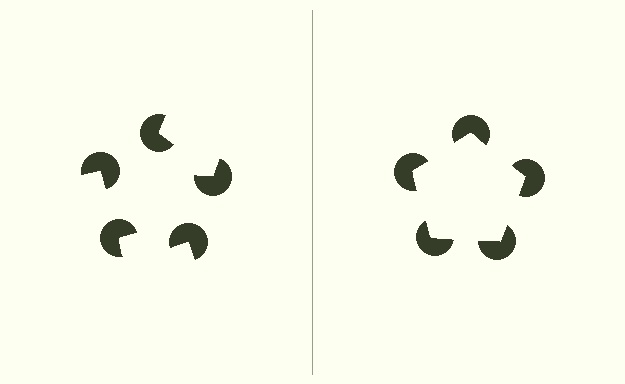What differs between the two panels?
The pac-man discs are positioned identically on both sides; only the wedge orientations differ. On the right they align to a pentagon; on the left they are misaligned.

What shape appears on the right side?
An illusory pentagon.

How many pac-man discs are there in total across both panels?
10 — 5 on each side.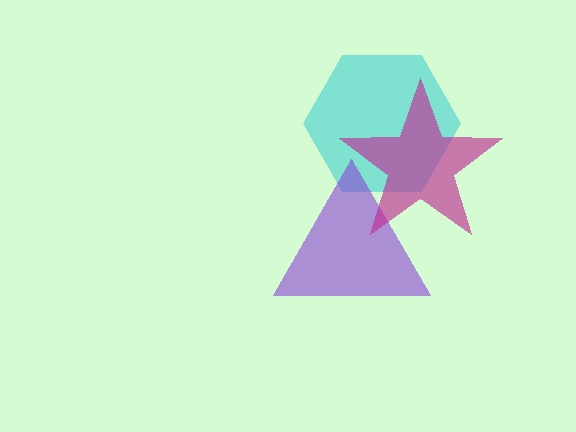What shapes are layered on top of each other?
The layered shapes are: a cyan hexagon, a purple triangle, a magenta star.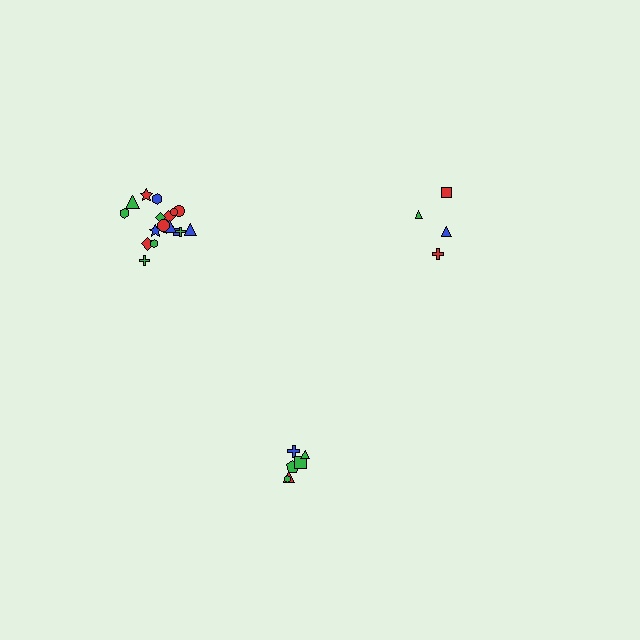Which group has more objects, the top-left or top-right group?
The top-left group.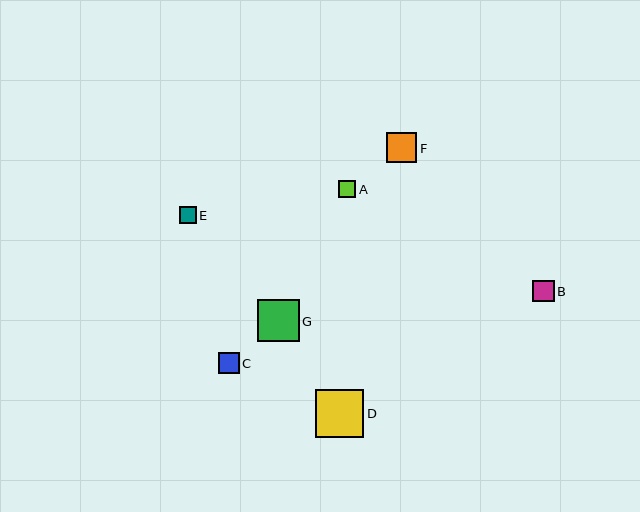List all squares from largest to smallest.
From largest to smallest: D, G, F, B, C, A, E.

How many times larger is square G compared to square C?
Square G is approximately 2.0 times the size of square C.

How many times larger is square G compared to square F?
Square G is approximately 1.4 times the size of square F.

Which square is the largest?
Square D is the largest with a size of approximately 48 pixels.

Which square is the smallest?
Square E is the smallest with a size of approximately 17 pixels.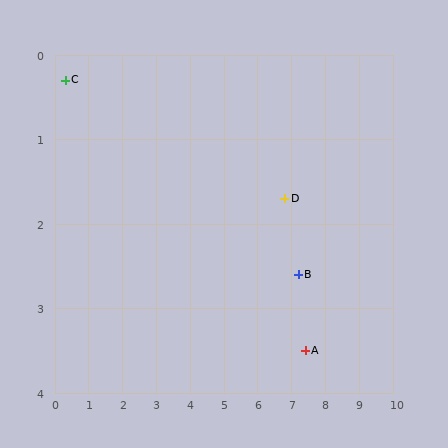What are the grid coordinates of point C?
Point C is at approximately (0.3, 0.3).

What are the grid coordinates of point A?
Point A is at approximately (7.4, 3.5).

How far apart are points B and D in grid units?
Points B and D are about 1.0 grid units apart.